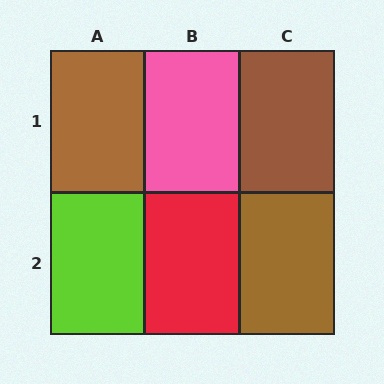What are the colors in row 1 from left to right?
Brown, pink, brown.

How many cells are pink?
1 cell is pink.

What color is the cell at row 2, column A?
Lime.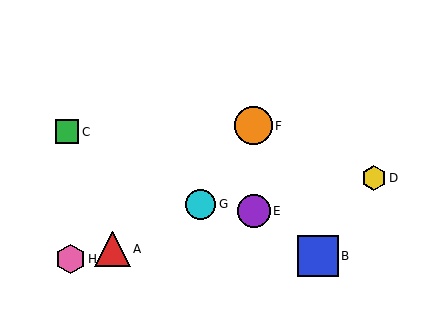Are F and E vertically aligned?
Yes, both are at x≈254.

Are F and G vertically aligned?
No, F is at x≈254 and G is at x≈201.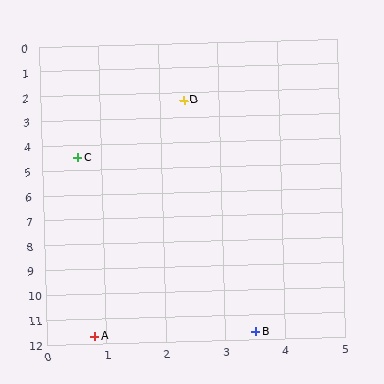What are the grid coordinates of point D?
Point D is at approximately (2.4, 2.3).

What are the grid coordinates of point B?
Point B is at approximately (3.5, 11.7).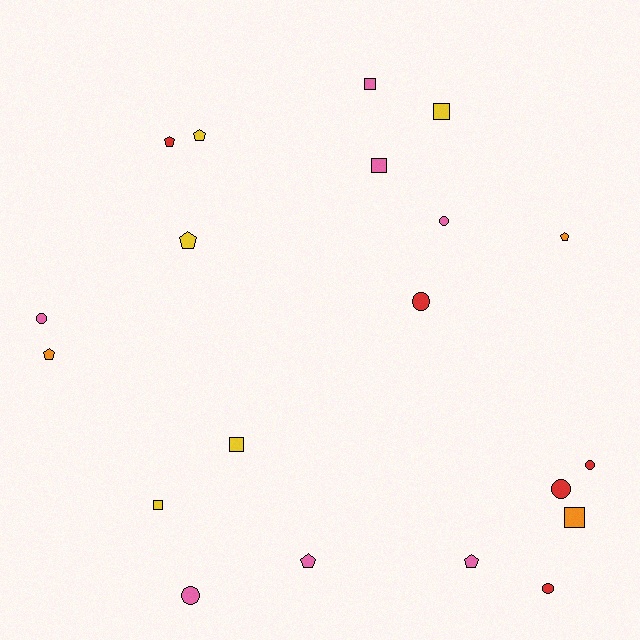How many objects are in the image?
There are 20 objects.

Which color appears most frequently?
Pink, with 7 objects.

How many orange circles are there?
There are no orange circles.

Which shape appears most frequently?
Circle, with 7 objects.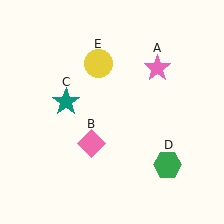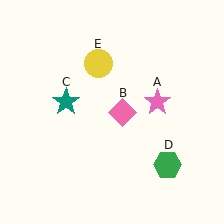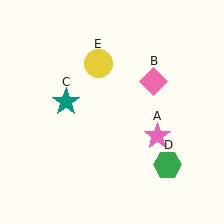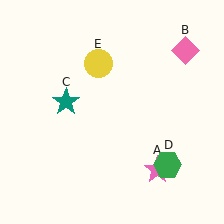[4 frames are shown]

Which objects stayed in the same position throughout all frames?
Teal star (object C) and green hexagon (object D) and yellow circle (object E) remained stationary.